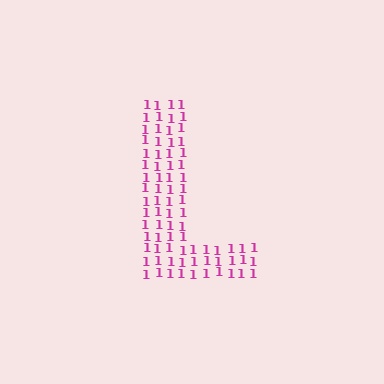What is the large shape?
The large shape is the letter L.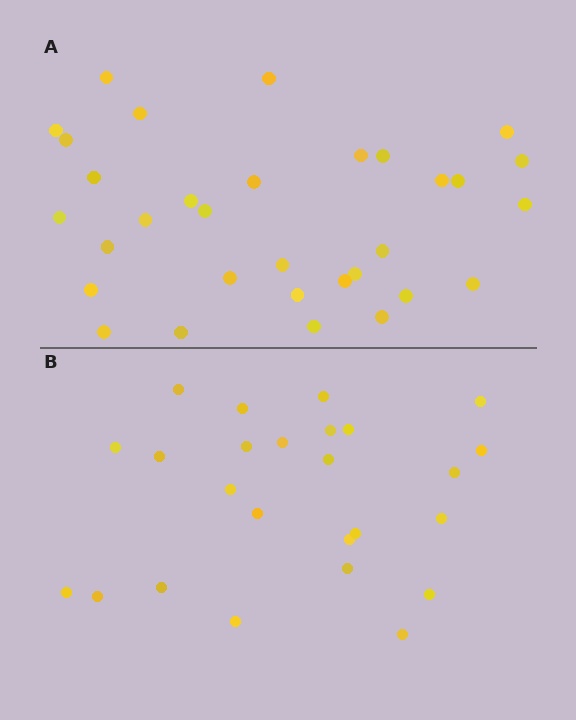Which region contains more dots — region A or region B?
Region A (the top region) has more dots.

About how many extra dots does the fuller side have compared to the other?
Region A has roughly 8 or so more dots than region B.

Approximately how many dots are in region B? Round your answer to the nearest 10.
About 20 dots. (The exact count is 25, which rounds to 20.)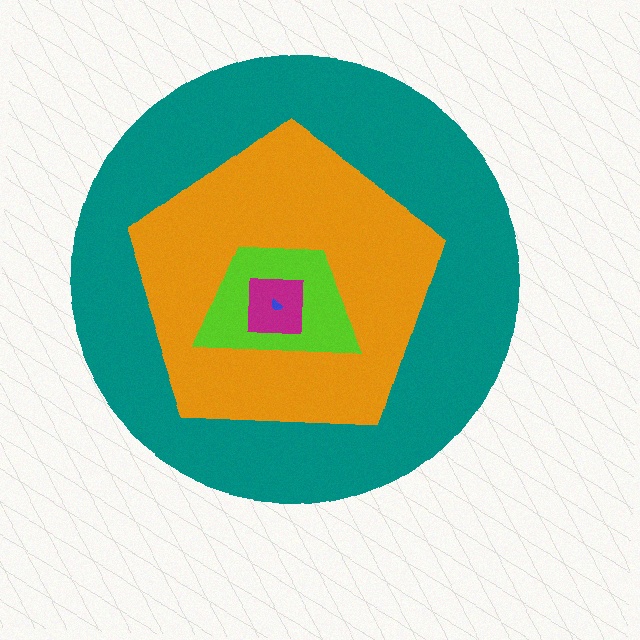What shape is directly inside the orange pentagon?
The lime trapezoid.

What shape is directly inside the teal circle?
The orange pentagon.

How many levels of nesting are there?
5.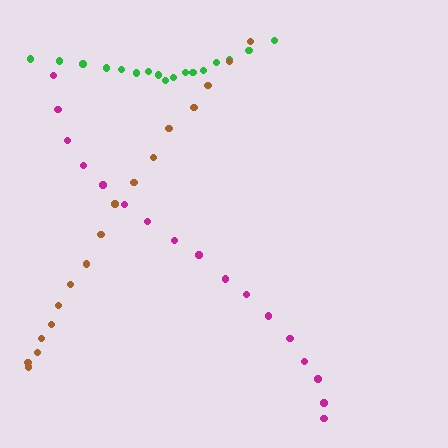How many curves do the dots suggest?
There are 3 distinct paths.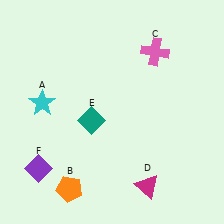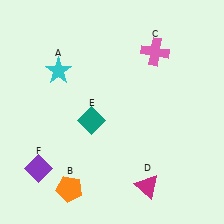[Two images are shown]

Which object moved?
The cyan star (A) moved up.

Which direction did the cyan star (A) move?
The cyan star (A) moved up.